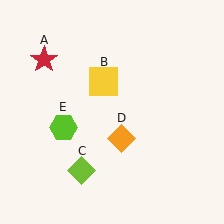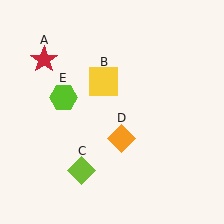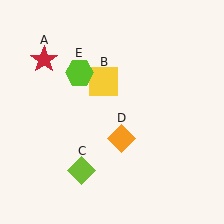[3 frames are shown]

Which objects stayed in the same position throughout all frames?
Red star (object A) and yellow square (object B) and lime diamond (object C) and orange diamond (object D) remained stationary.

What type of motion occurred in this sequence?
The lime hexagon (object E) rotated clockwise around the center of the scene.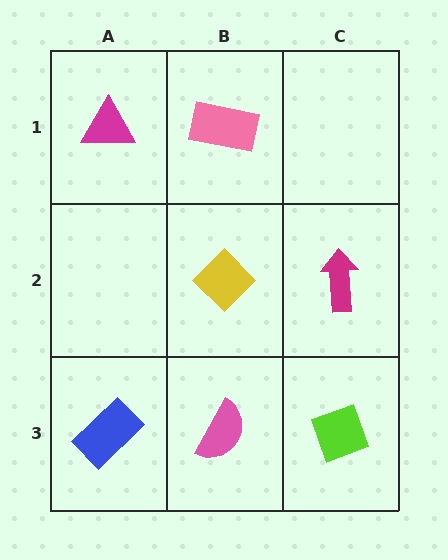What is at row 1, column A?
A magenta triangle.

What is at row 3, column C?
A lime diamond.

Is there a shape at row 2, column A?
No, that cell is empty.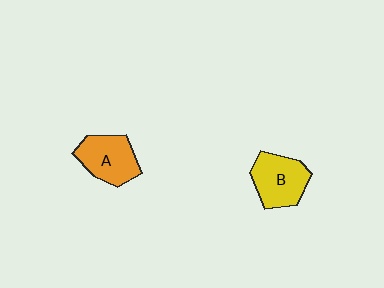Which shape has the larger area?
Shape B (yellow).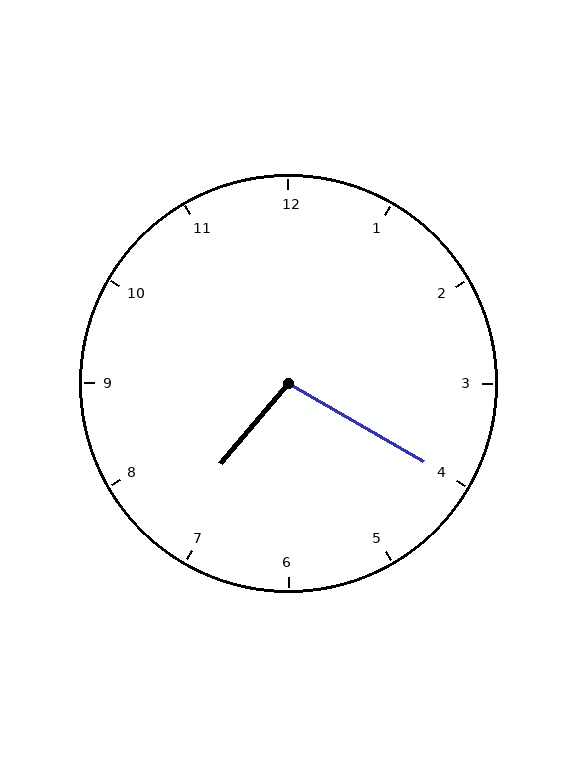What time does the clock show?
7:20.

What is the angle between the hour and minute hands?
Approximately 100 degrees.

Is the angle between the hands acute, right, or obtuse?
It is obtuse.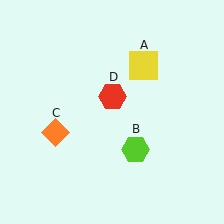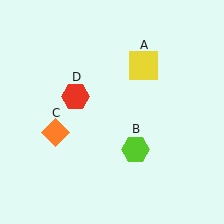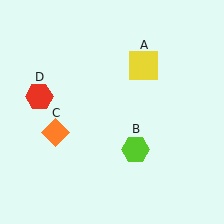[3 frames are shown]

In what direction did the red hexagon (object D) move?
The red hexagon (object D) moved left.